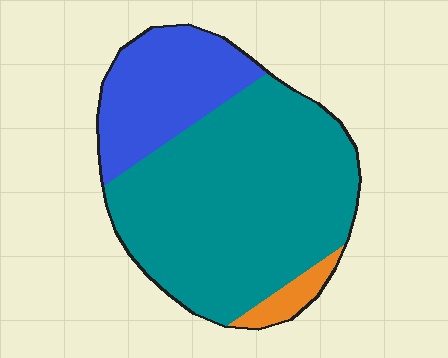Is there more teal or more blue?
Teal.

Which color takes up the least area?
Orange, at roughly 5%.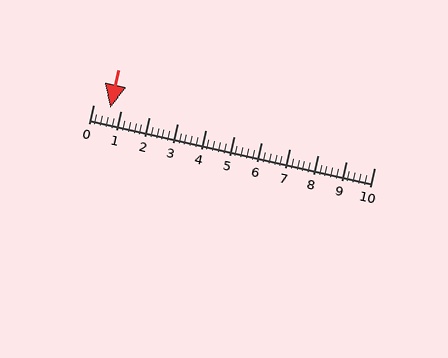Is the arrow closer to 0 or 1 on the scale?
The arrow is closer to 1.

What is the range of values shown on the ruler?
The ruler shows values from 0 to 10.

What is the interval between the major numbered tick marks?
The major tick marks are spaced 1 units apart.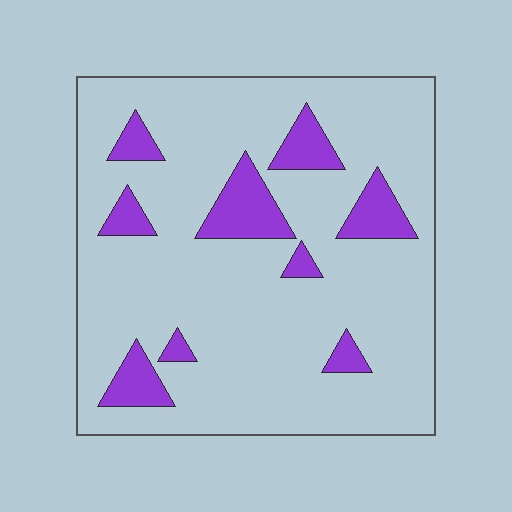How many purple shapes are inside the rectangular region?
9.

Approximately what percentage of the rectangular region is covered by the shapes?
Approximately 15%.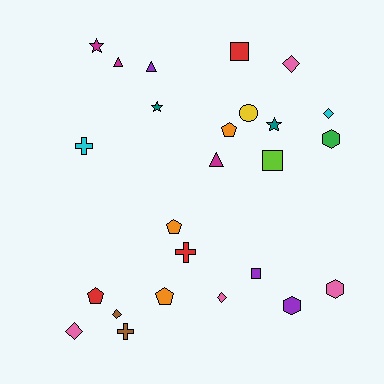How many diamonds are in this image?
There are 5 diamonds.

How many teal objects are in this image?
There are 2 teal objects.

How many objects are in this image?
There are 25 objects.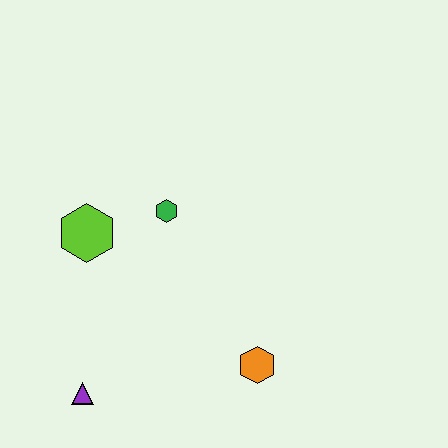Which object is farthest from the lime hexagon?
The orange hexagon is farthest from the lime hexagon.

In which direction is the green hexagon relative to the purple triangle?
The green hexagon is above the purple triangle.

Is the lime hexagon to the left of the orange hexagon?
Yes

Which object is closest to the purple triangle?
The lime hexagon is closest to the purple triangle.